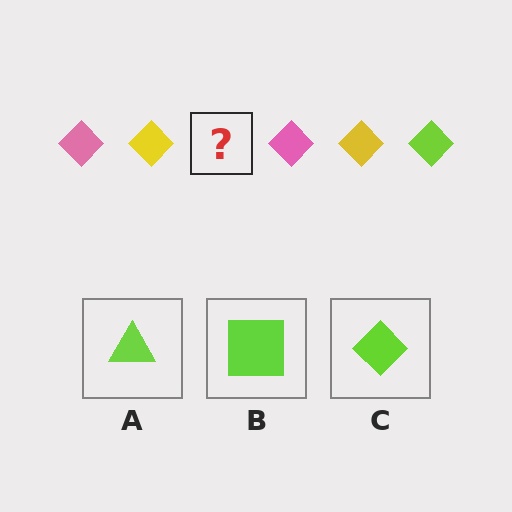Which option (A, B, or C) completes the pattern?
C.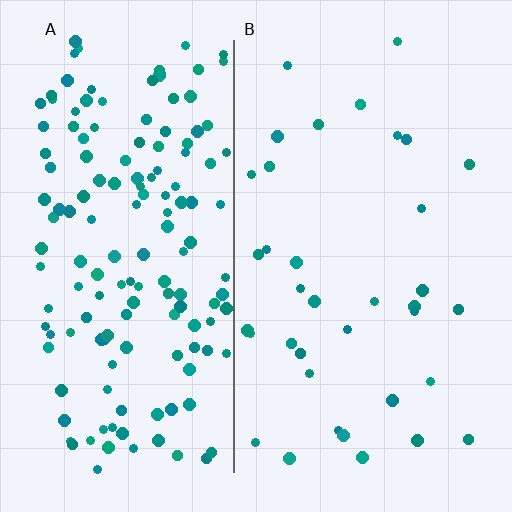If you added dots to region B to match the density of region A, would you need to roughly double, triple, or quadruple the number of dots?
Approximately quadruple.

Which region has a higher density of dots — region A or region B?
A (the left).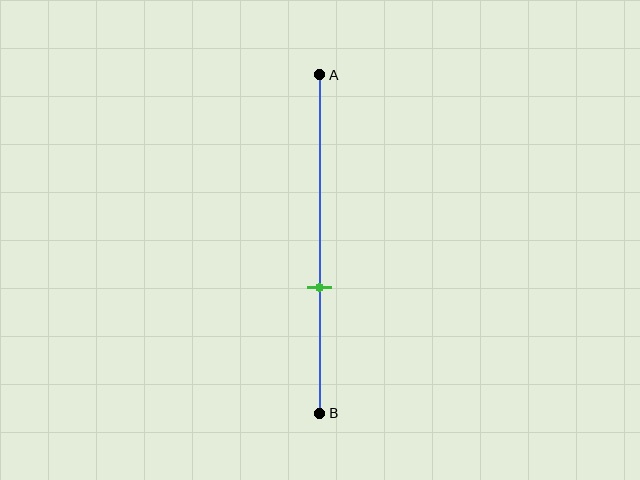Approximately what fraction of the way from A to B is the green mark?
The green mark is approximately 65% of the way from A to B.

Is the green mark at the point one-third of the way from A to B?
No, the mark is at about 65% from A, not at the 33% one-third point.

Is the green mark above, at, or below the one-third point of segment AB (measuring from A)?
The green mark is below the one-third point of segment AB.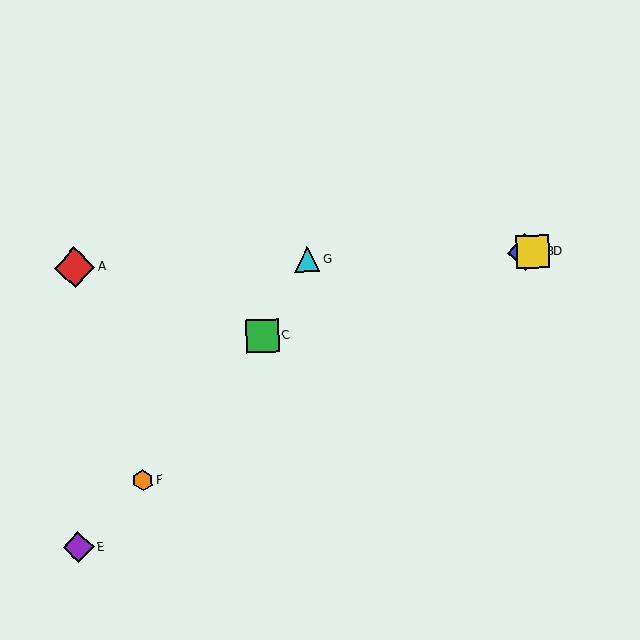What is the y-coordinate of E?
Object E is at y≈547.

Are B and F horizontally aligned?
No, B is at y≈252 and F is at y≈480.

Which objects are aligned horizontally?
Objects A, B, D, G are aligned horizontally.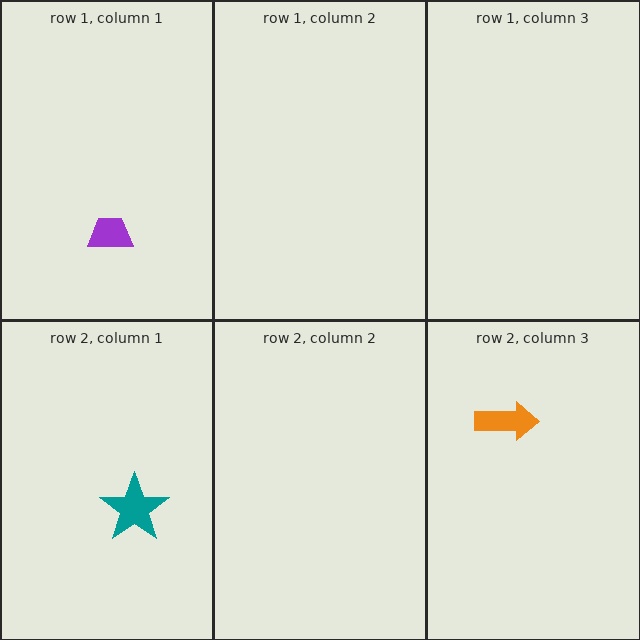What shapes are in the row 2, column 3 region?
The orange arrow.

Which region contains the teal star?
The row 2, column 1 region.